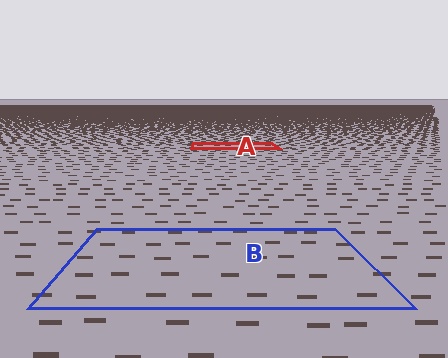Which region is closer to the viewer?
Region B is closer. The texture elements there are larger and more spread out.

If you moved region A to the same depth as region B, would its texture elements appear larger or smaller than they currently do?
They would appear larger. At a closer depth, the same texture elements are projected at a bigger on-screen size.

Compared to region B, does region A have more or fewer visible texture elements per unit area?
Region A has more texture elements per unit area — they are packed more densely because it is farther away.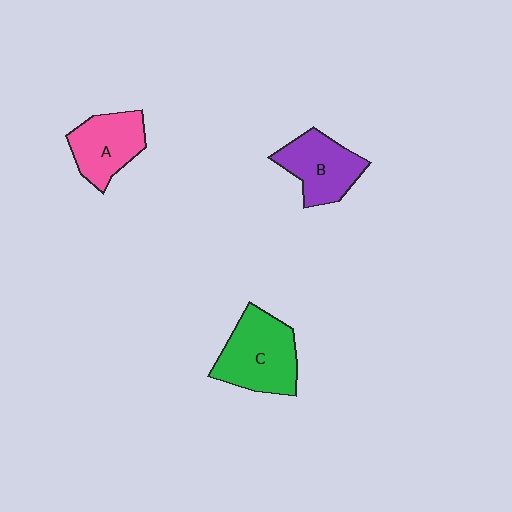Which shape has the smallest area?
Shape A (pink).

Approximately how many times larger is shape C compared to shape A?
Approximately 1.3 times.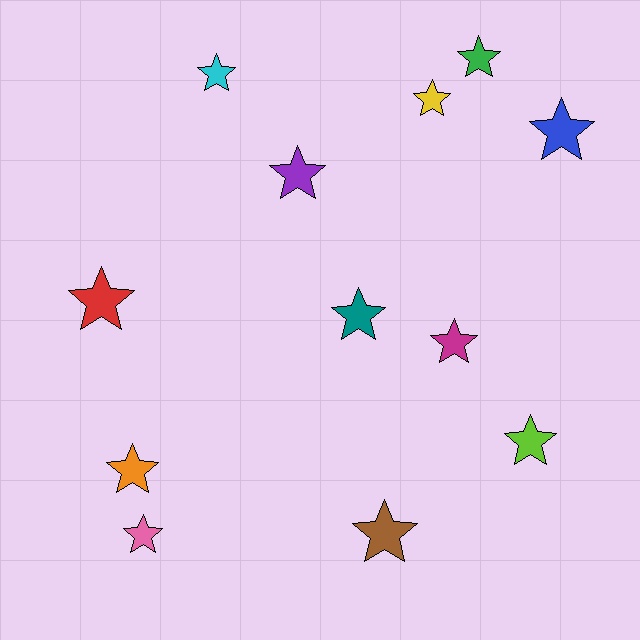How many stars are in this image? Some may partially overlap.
There are 12 stars.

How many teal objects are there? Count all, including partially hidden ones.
There is 1 teal object.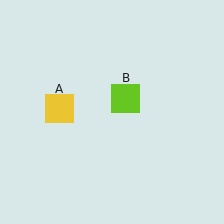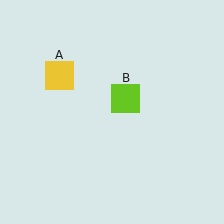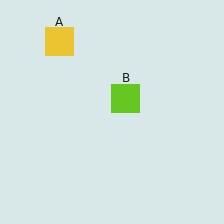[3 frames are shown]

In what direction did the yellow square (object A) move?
The yellow square (object A) moved up.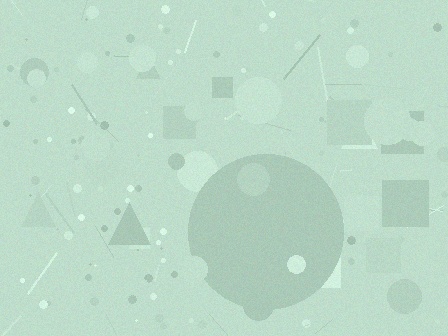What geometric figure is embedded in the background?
A circle is embedded in the background.